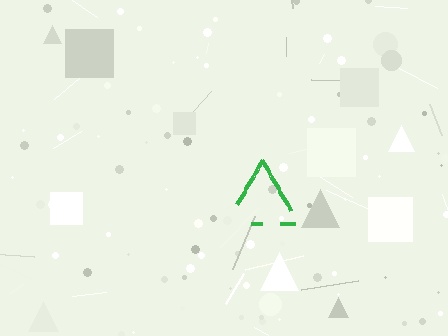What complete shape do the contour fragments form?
The contour fragments form a triangle.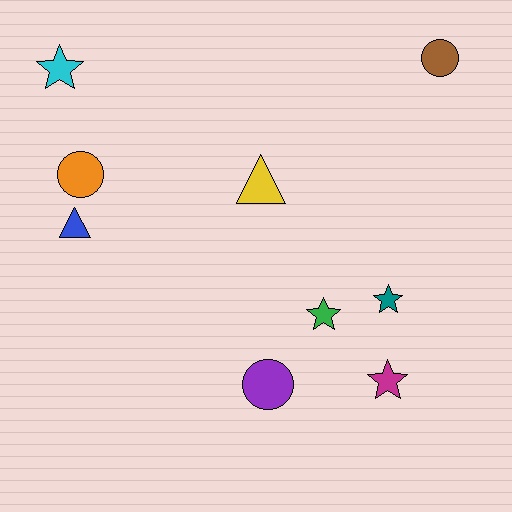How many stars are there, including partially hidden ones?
There are 4 stars.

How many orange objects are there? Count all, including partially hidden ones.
There is 1 orange object.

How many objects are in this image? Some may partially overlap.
There are 9 objects.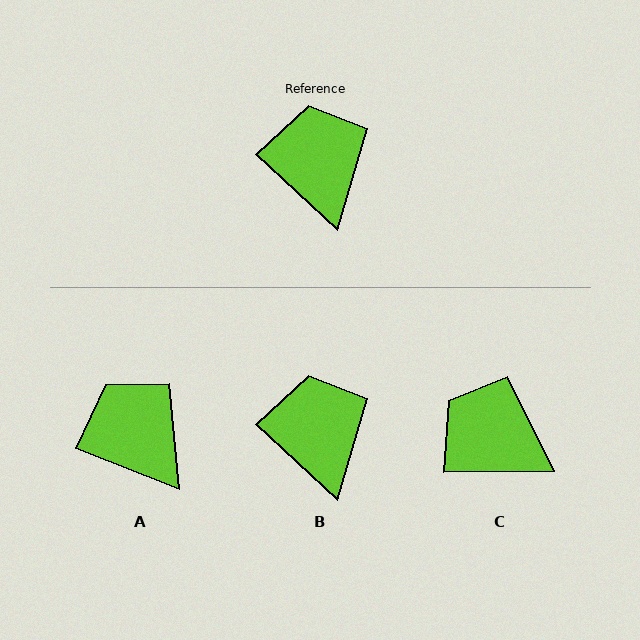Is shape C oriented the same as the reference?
No, it is off by about 43 degrees.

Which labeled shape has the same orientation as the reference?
B.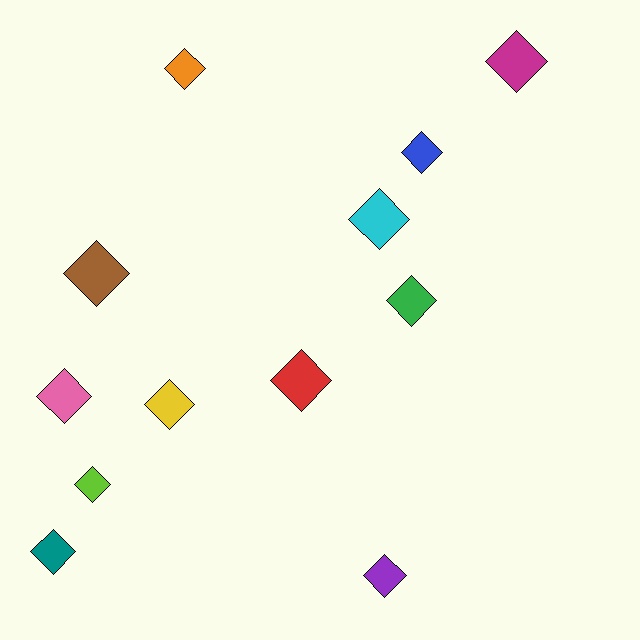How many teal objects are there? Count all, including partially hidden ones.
There is 1 teal object.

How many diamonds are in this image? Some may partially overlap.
There are 12 diamonds.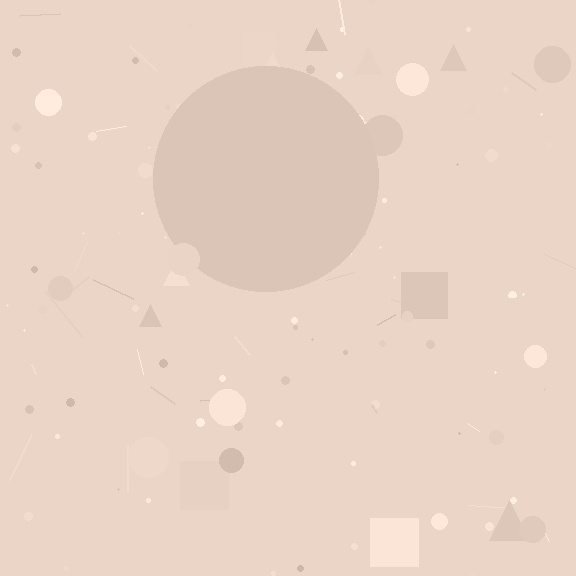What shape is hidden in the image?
A circle is hidden in the image.